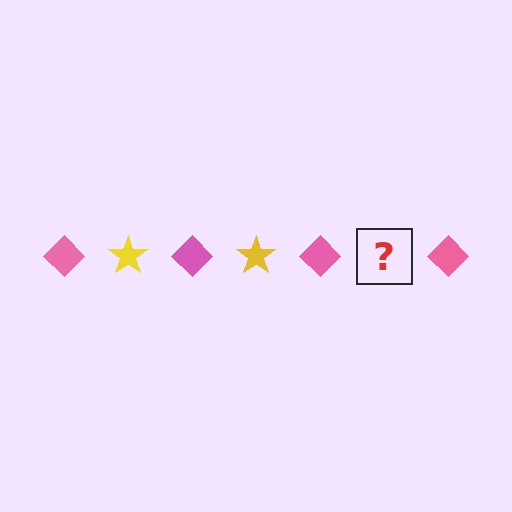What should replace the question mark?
The question mark should be replaced with a yellow star.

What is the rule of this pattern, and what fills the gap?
The rule is that the pattern alternates between pink diamond and yellow star. The gap should be filled with a yellow star.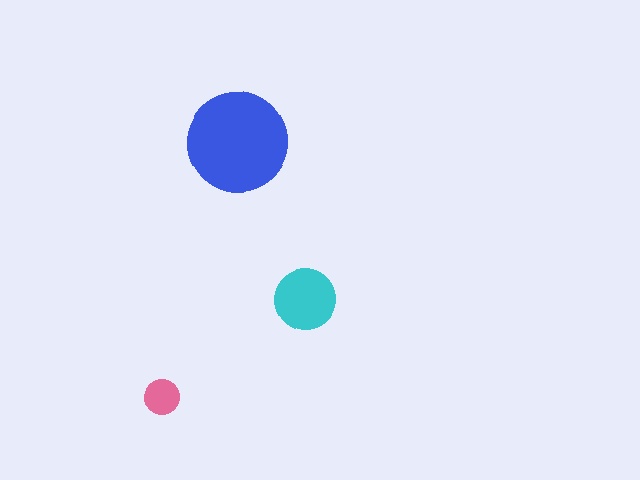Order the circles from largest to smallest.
the blue one, the cyan one, the pink one.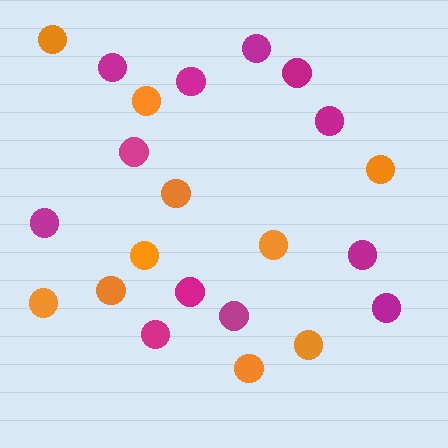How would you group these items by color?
There are 2 groups: one group of orange circles (10) and one group of magenta circles (12).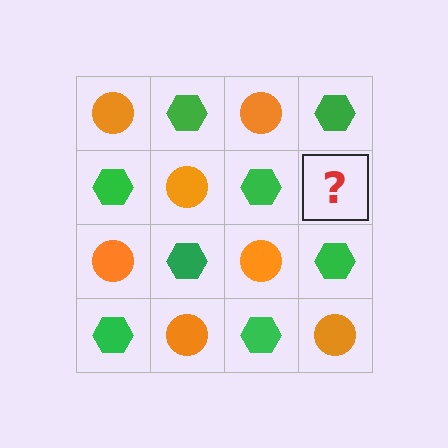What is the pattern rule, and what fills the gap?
The rule is that it alternates orange circle and green hexagon in a checkerboard pattern. The gap should be filled with an orange circle.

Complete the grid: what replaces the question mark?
The question mark should be replaced with an orange circle.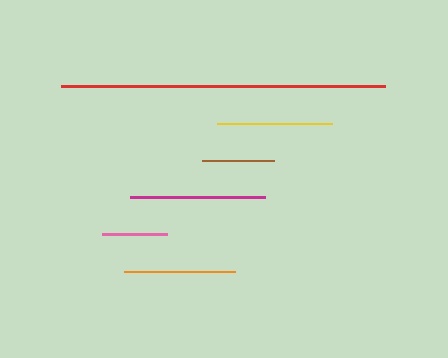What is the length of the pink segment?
The pink segment is approximately 64 pixels long.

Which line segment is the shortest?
The pink line is the shortest at approximately 64 pixels.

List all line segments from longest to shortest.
From longest to shortest: red, magenta, yellow, orange, brown, pink.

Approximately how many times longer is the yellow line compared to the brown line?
The yellow line is approximately 1.6 times the length of the brown line.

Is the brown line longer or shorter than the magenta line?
The magenta line is longer than the brown line.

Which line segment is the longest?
The red line is the longest at approximately 325 pixels.